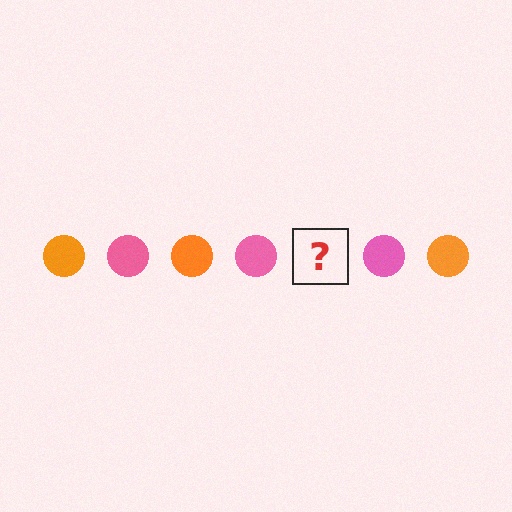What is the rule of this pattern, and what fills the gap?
The rule is that the pattern cycles through orange, pink circles. The gap should be filled with an orange circle.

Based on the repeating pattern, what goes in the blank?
The blank should be an orange circle.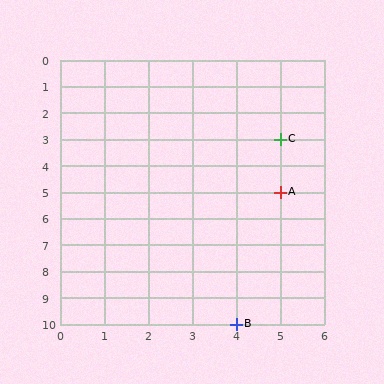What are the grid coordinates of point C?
Point C is at grid coordinates (5, 3).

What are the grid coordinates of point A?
Point A is at grid coordinates (5, 5).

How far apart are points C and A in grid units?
Points C and A are 2 rows apart.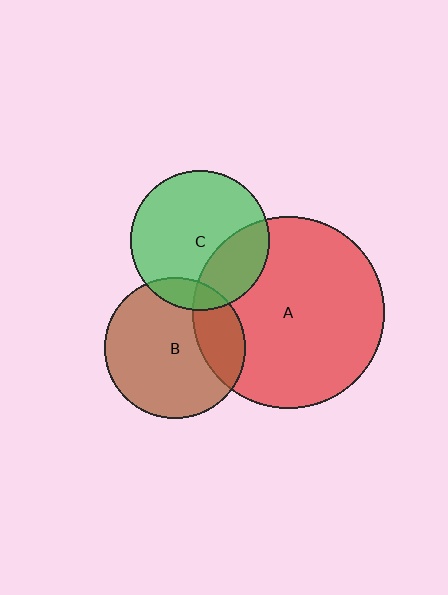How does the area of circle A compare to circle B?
Approximately 1.9 times.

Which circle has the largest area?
Circle A (red).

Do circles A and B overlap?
Yes.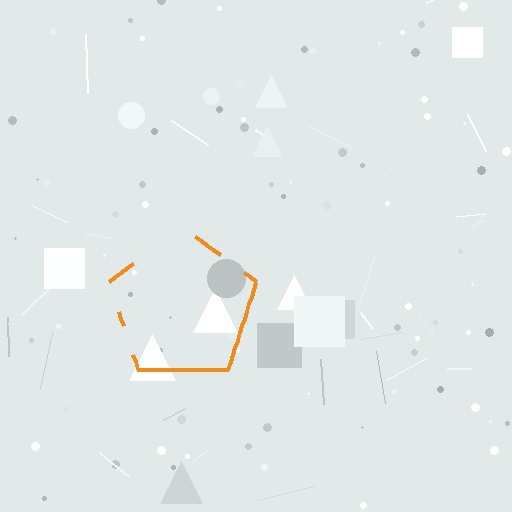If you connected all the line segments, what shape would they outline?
They would outline a pentagon.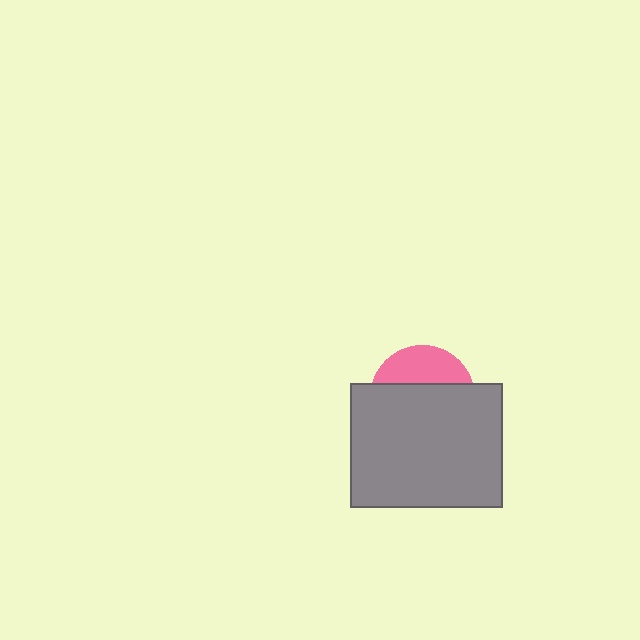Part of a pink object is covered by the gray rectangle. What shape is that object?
It is a circle.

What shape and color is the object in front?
The object in front is a gray rectangle.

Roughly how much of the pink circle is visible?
A small part of it is visible (roughly 33%).